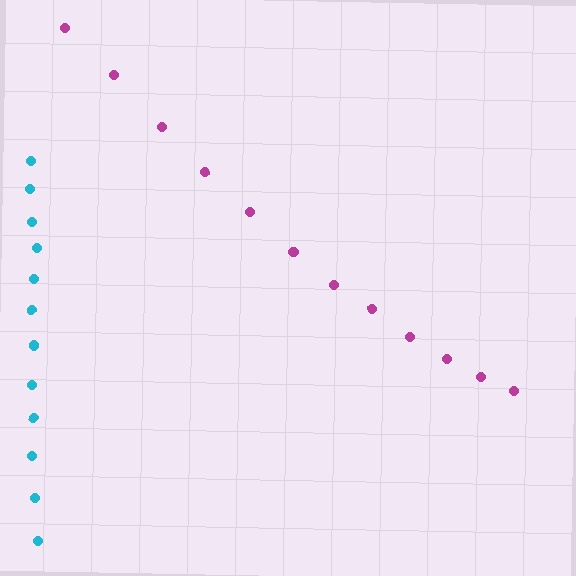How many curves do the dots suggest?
There are 2 distinct paths.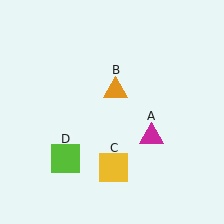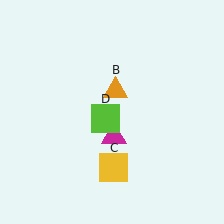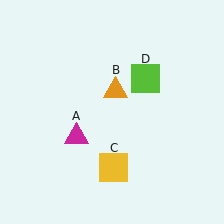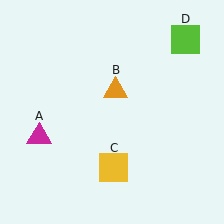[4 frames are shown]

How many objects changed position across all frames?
2 objects changed position: magenta triangle (object A), lime square (object D).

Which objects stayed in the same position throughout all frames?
Orange triangle (object B) and yellow square (object C) remained stationary.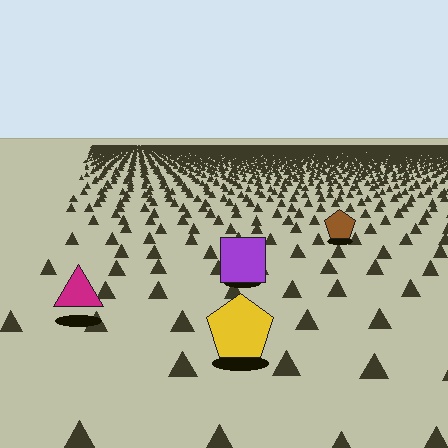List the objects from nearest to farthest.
From nearest to farthest: the yellow pentagon, the magenta triangle, the purple square, the brown pentagon.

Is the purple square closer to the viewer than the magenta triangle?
No. The magenta triangle is closer — you can tell from the texture gradient: the ground texture is coarser near it.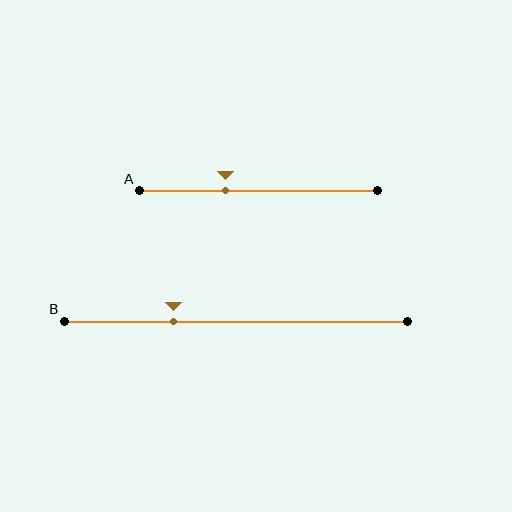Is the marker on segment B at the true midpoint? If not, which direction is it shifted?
No, the marker on segment B is shifted to the left by about 18% of the segment length.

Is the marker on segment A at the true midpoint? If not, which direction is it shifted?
No, the marker on segment A is shifted to the left by about 14% of the segment length.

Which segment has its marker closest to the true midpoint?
Segment A has its marker closest to the true midpoint.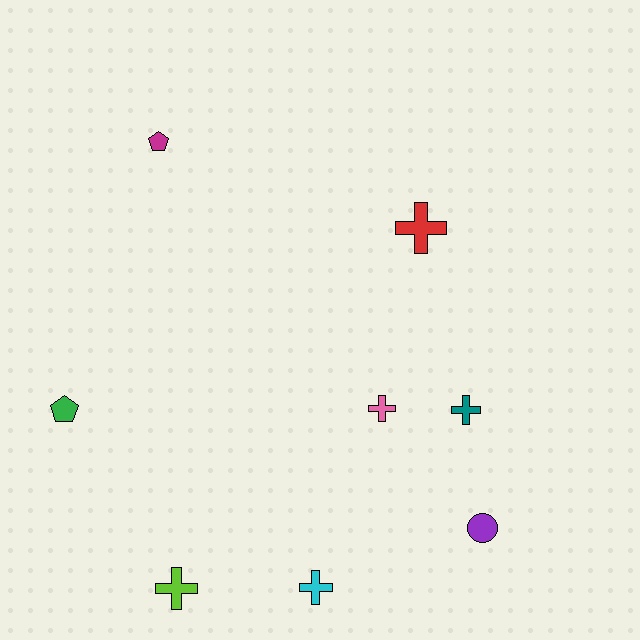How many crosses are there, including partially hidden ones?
There are 5 crosses.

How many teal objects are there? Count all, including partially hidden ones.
There is 1 teal object.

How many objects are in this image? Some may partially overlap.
There are 8 objects.